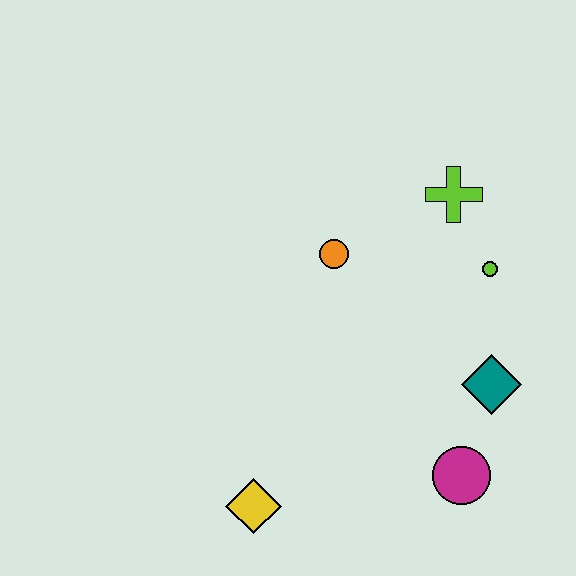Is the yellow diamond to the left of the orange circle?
Yes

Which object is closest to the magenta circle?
The teal diamond is closest to the magenta circle.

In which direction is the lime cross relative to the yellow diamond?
The lime cross is above the yellow diamond.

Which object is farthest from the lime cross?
The yellow diamond is farthest from the lime cross.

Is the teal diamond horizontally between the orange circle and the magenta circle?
No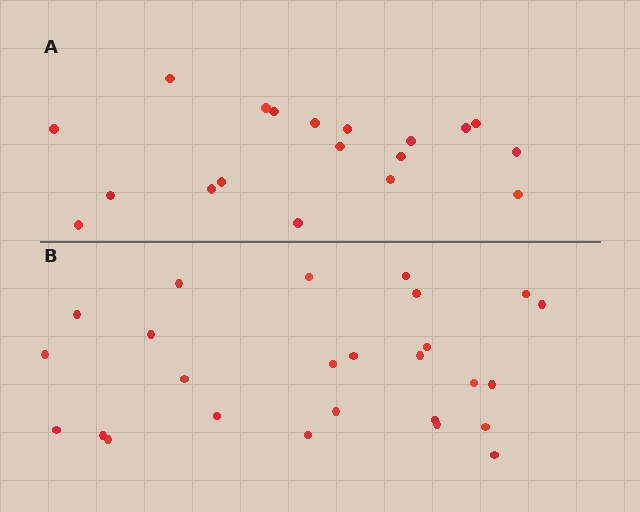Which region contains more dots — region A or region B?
Region B (the bottom region) has more dots.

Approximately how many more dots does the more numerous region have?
Region B has roughly 8 or so more dots than region A.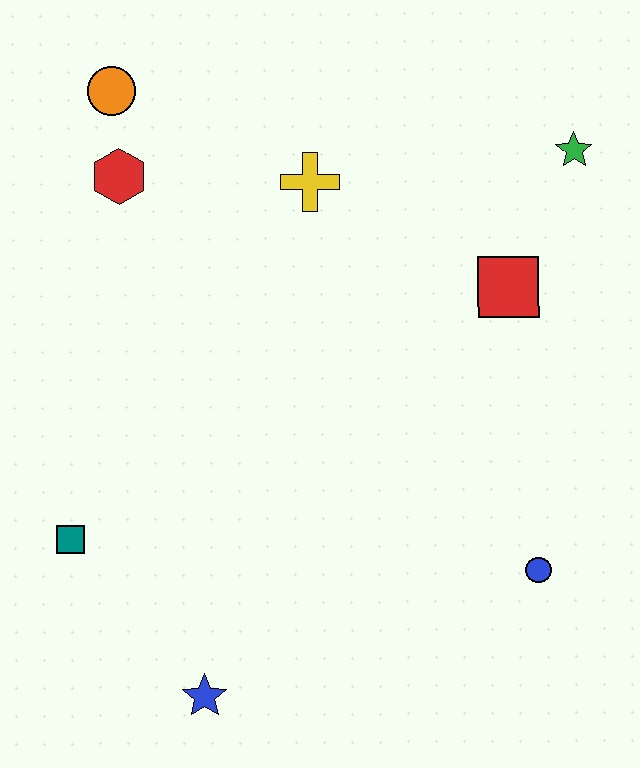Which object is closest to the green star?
The red square is closest to the green star.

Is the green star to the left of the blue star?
No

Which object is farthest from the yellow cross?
The blue star is farthest from the yellow cross.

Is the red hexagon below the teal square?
No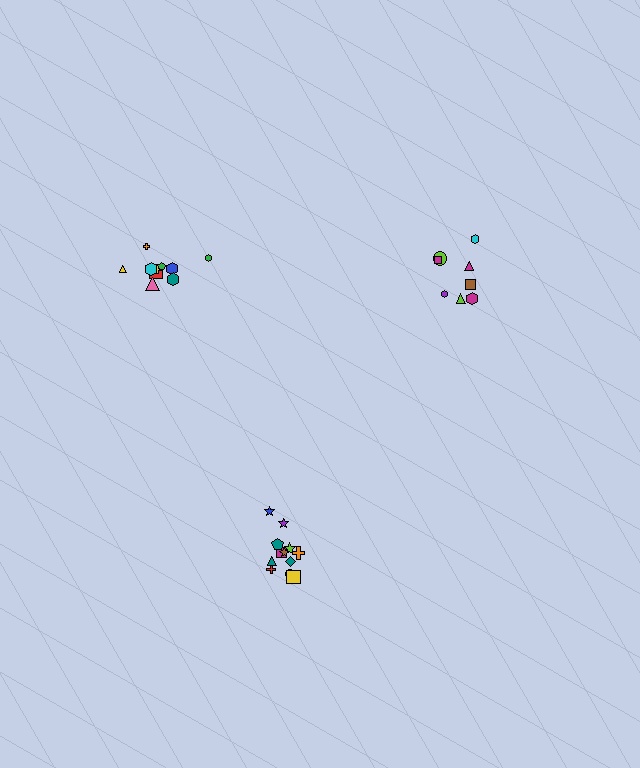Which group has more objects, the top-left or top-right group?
The top-left group.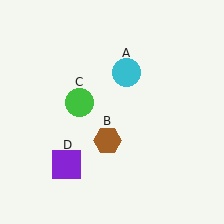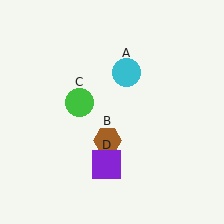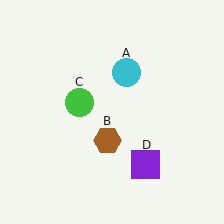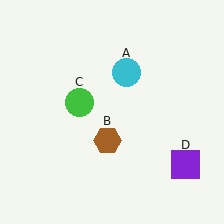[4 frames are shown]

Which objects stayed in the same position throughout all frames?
Cyan circle (object A) and brown hexagon (object B) and green circle (object C) remained stationary.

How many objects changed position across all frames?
1 object changed position: purple square (object D).